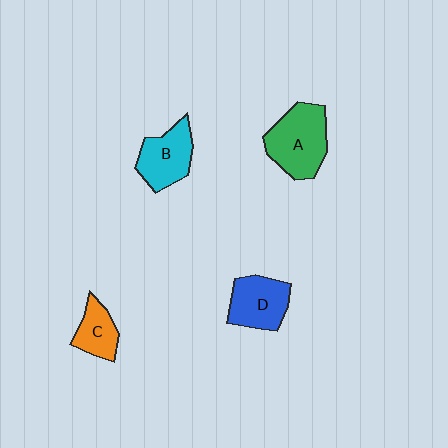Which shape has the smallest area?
Shape C (orange).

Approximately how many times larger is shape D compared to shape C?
Approximately 1.5 times.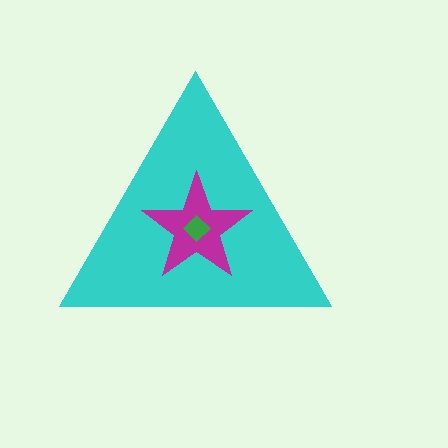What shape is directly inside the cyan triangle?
The magenta star.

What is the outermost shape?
The cyan triangle.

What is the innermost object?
The green diamond.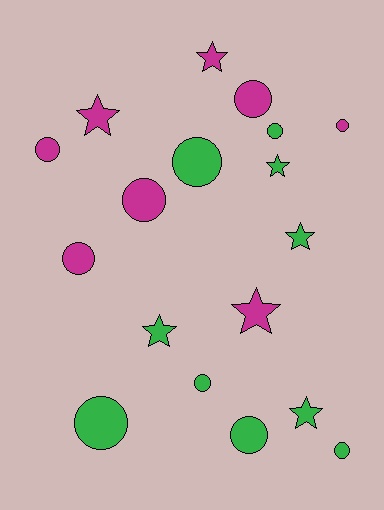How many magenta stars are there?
There are 3 magenta stars.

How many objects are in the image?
There are 18 objects.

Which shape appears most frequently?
Circle, with 11 objects.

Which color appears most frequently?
Green, with 10 objects.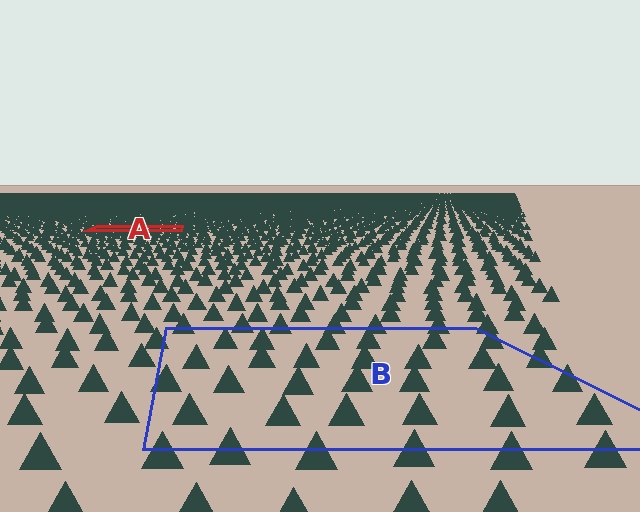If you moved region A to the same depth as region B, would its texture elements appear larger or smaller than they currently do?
They would appear larger. At a closer depth, the same texture elements are projected at a bigger on-screen size.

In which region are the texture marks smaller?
The texture marks are smaller in region A, because it is farther away.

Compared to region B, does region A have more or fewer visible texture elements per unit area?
Region A has more texture elements per unit area — they are packed more densely because it is farther away.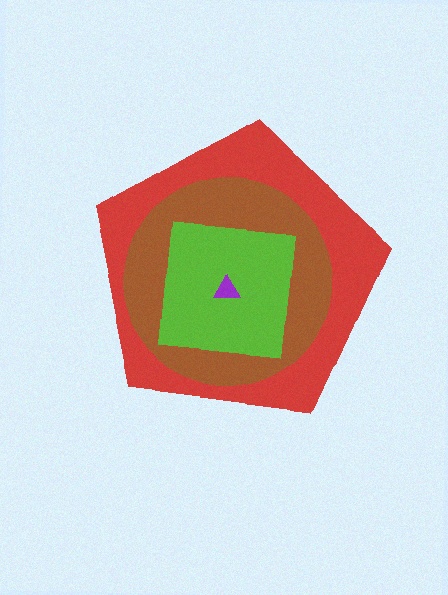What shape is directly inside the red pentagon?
The brown circle.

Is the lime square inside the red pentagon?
Yes.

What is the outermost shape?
The red pentagon.